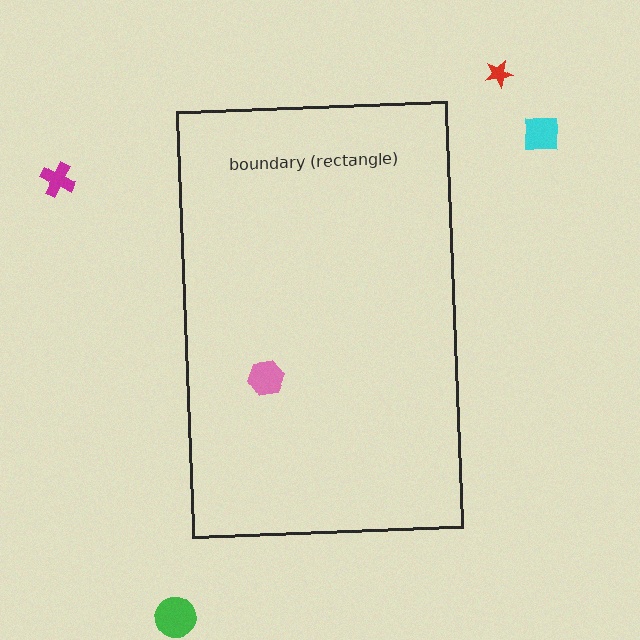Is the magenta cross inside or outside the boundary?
Outside.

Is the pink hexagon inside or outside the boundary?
Inside.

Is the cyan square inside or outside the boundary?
Outside.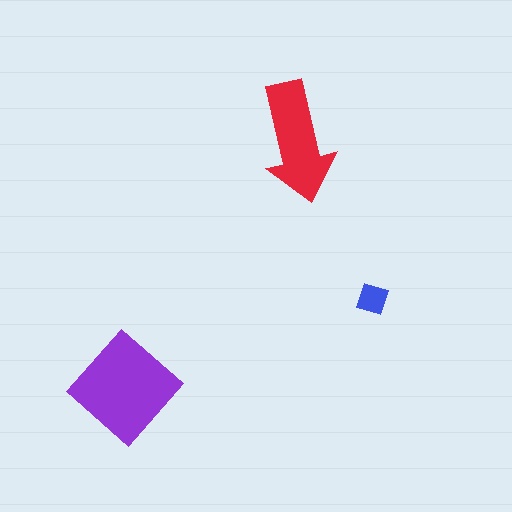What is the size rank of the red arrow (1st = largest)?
2nd.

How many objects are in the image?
There are 3 objects in the image.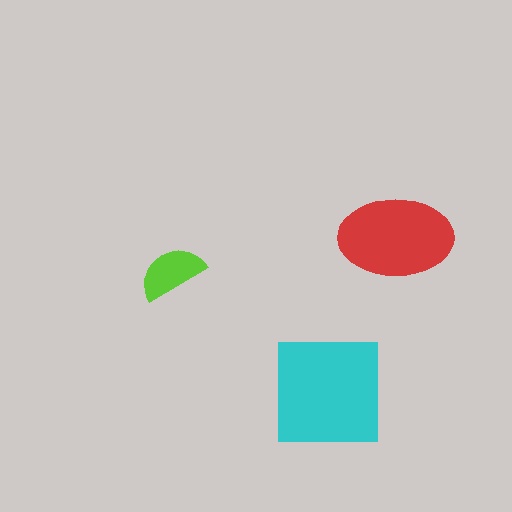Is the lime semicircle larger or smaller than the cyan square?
Smaller.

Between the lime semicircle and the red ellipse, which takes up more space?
The red ellipse.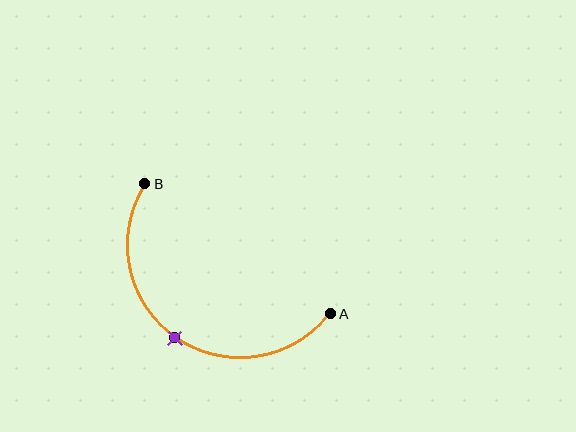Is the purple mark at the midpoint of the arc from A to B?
Yes. The purple mark lies on the arc at equal arc-length from both A and B — it is the arc midpoint.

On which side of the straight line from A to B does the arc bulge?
The arc bulges below and to the left of the straight line connecting A and B.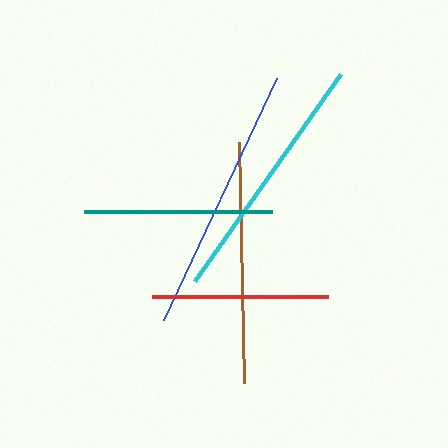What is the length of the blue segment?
The blue segment is approximately 267 pixels long.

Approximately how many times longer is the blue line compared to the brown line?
The blue line is approximately 1.1 times the length of the brown line.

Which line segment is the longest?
The blue line is the longest at approximately 267 pixels.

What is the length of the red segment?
The red segment is approximately 176 pixels long.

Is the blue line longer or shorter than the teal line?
The blue line is longer than the teal line.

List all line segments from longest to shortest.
From longest to shortest: blue, cyan, brown, teal, red.